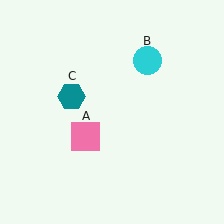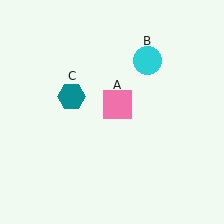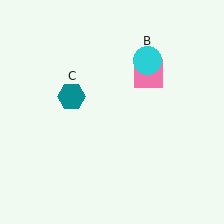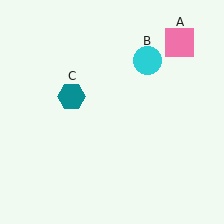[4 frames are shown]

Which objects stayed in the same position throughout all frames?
Cyan circle (object B) and teal hexagon (object C) remained stationary.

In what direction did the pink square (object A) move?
The pink square (object A) moved up and to the right.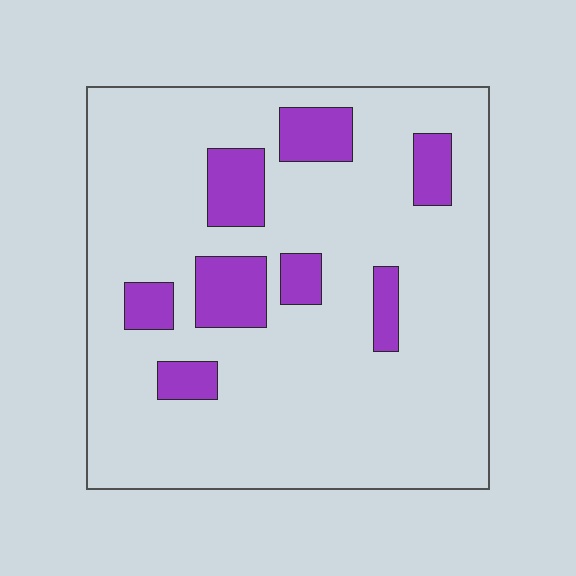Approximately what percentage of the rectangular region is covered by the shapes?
Approximately 15%.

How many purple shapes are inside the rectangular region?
8.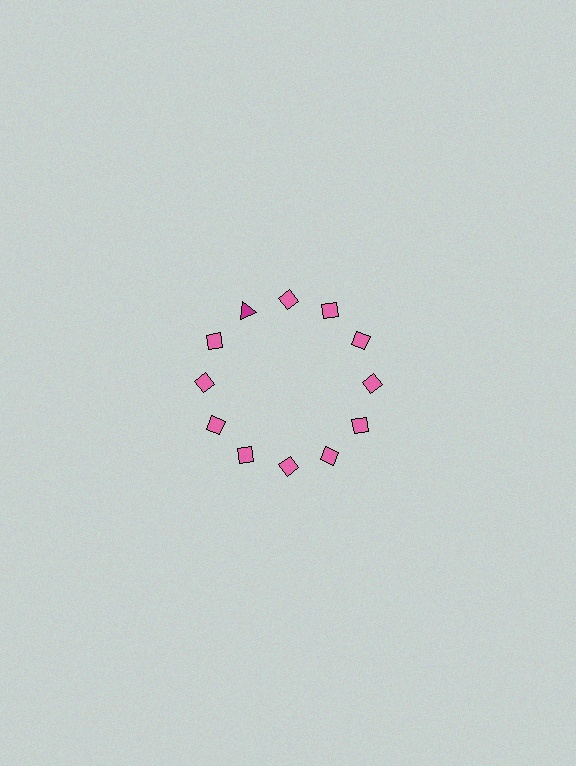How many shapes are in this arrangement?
There are 12 shapes arranged in a ring pattern.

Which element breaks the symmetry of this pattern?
The magenta triangle at roughly the 11 o'clock position breaks the symmetry. All other shapes are pink diamonds.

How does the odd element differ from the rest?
It differs in both color (magenta instead of pink) and shape (triangle instead of diamond).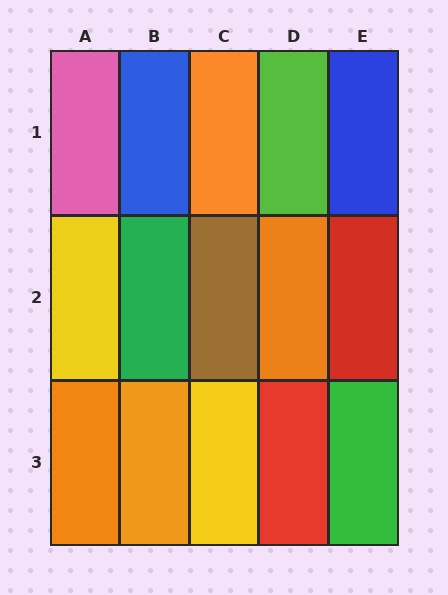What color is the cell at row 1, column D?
Lime.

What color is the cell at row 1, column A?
Pink.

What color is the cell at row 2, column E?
Red.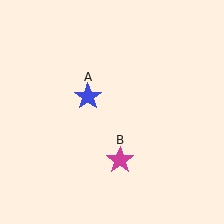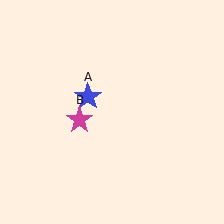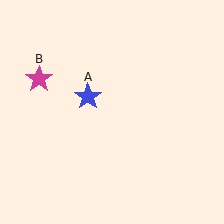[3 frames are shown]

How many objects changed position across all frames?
1 object changed position: magenta star (object B).